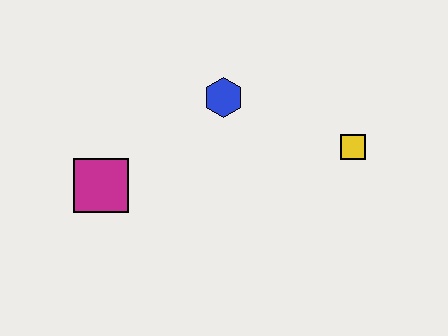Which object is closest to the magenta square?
The blue hexagon is closest to the magenta square.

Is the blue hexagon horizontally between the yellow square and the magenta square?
Yes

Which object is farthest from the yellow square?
The magenta square is farthest from the yellow square.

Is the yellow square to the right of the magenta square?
Yes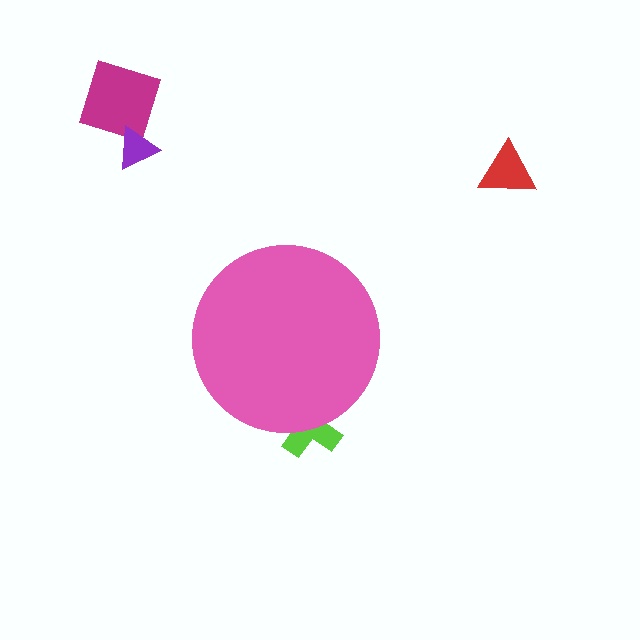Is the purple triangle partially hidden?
No, the purple triangle is fully visible.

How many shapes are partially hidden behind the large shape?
1 shape is partially hidden.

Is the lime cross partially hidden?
Yes, the lime cross is partially hidden behind the pink circle.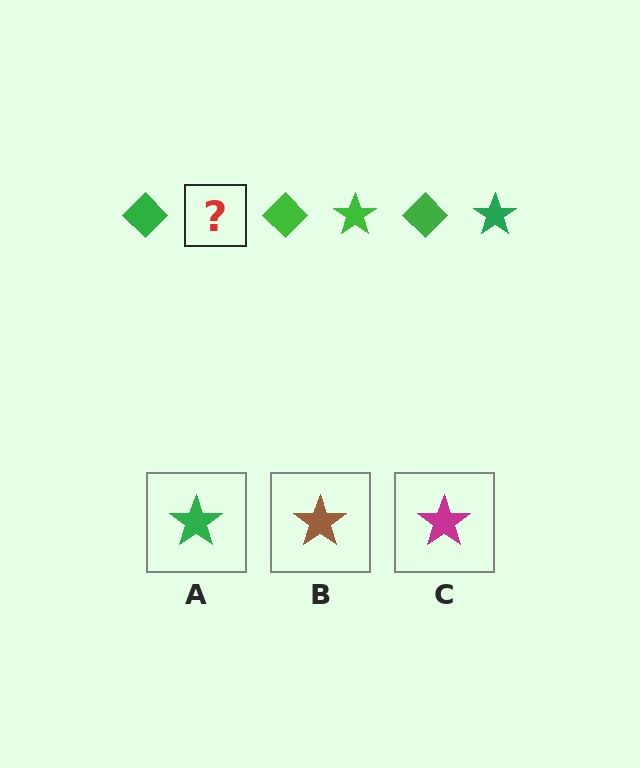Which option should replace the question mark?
Option A.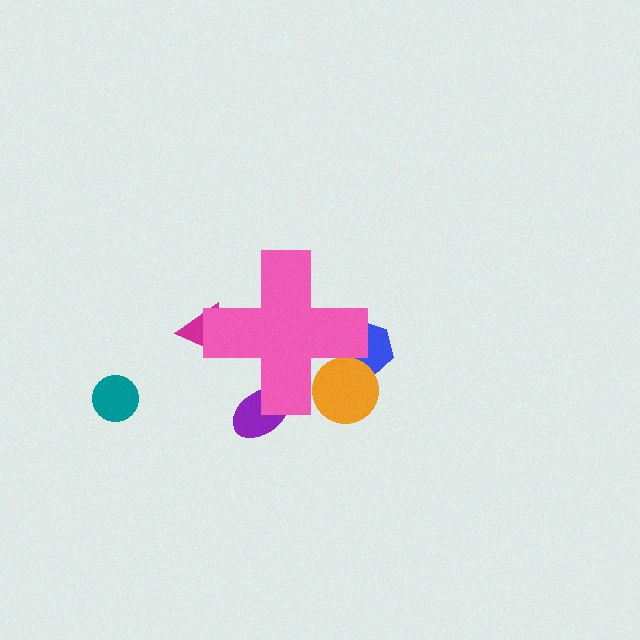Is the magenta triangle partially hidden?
Yes, the magenta triangle is partially hidden behind the pink cross.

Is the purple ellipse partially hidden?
Yes, the purple ellipse is partially hidden behind the pink cross.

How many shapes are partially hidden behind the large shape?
4 shapes are partially hidden.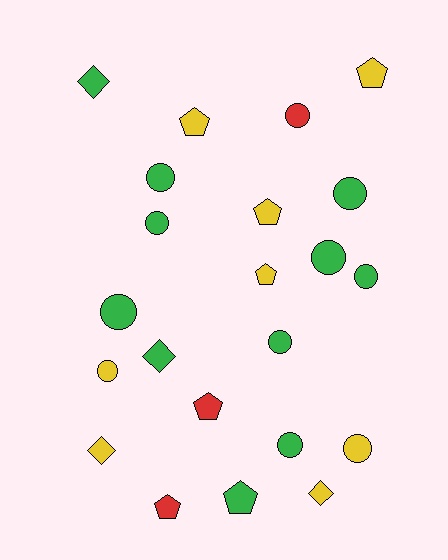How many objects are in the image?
There are 22 objects.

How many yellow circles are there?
There are 2 yellow circles.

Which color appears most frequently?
Green, with 11 objects.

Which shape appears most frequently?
Circle, with 11 objects.